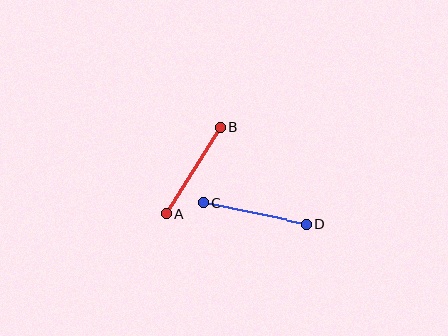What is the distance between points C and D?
The distance is approximately 105 pixels.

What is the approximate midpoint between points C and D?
The midpoint is at approximately (254, 213) pixels.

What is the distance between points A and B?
The distance is approximately 102 pixels.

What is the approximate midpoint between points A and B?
The midpoint is at approximately (193, 170) pixels.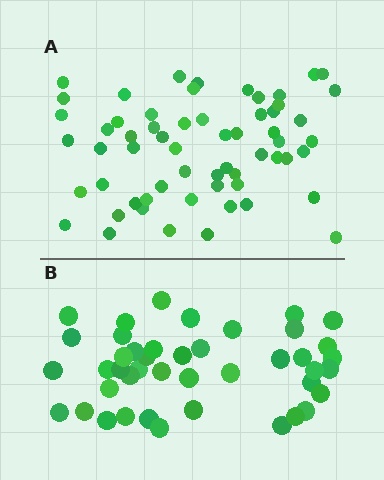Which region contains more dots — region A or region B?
Region A (the top region) has more dots.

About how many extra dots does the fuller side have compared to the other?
Region A has approximately 15 more dots than region B.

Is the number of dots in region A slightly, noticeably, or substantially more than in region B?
Region A has noticeably more, but not dramatically so. The ratio is roughly 1.4 to 1.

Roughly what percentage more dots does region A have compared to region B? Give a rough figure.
About 40% more.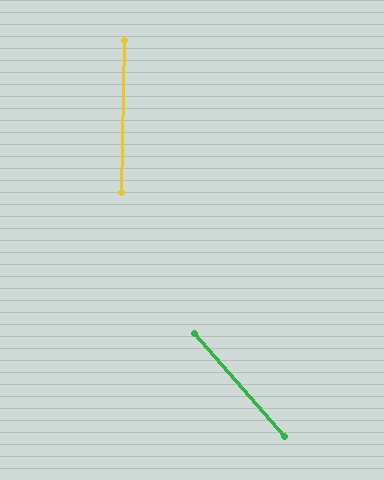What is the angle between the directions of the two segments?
Approximately 42 degrees.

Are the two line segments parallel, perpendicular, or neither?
Neither parallel nor perpendicular — they differ by about 42°.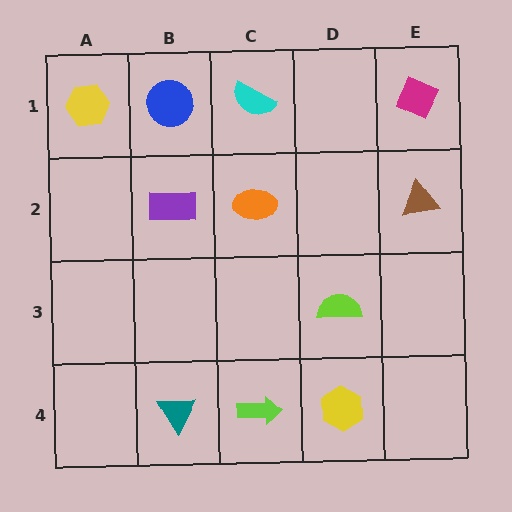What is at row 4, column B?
A teal triangle.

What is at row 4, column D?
A yellow hexagon.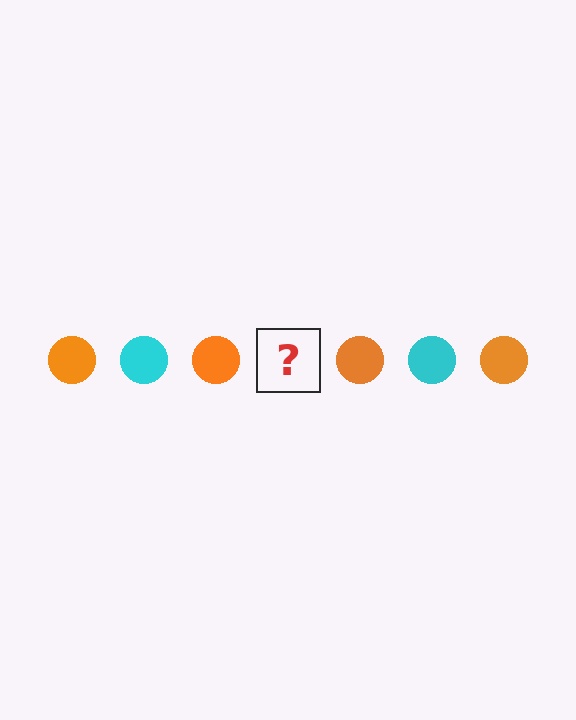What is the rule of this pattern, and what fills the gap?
The rule is that the pattern cycles through orange, cyan circles. The gap should be filled with a cyan circle.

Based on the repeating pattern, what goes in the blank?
The blank should be a cyan circle.